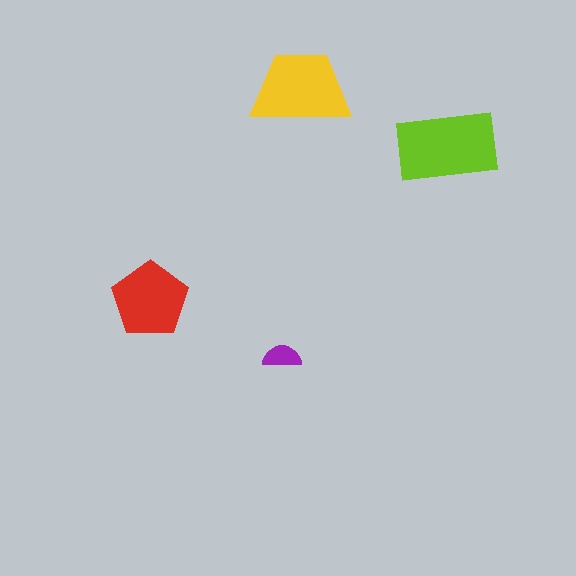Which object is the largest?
The lime rectangle.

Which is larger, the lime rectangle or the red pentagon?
The lime rectangle.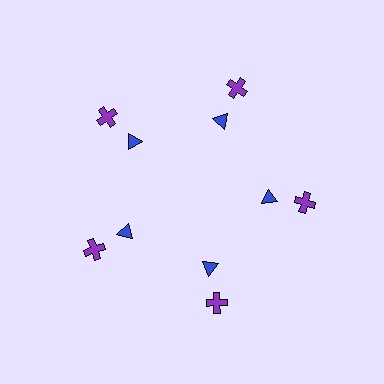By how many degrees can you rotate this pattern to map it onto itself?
The pattern maps onto itself every 72 degrees of rotation.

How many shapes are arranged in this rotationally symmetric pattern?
There are 10 shapes, arranged in 5 groups of 2.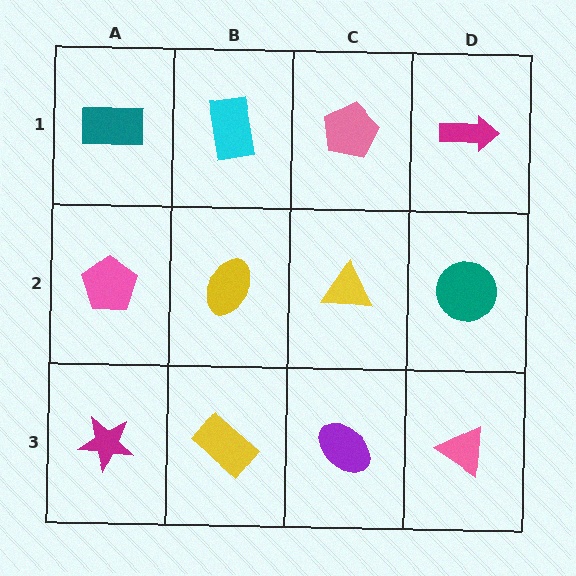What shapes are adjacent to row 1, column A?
A pink pentagon (row 2, column A), a cyan rectangle (row 1, column B).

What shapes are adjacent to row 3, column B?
A yellow ellipse (row 2, column B), a magenta star (row 3, column A), a purple ellipse (row 3, column C).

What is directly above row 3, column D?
A teal circle.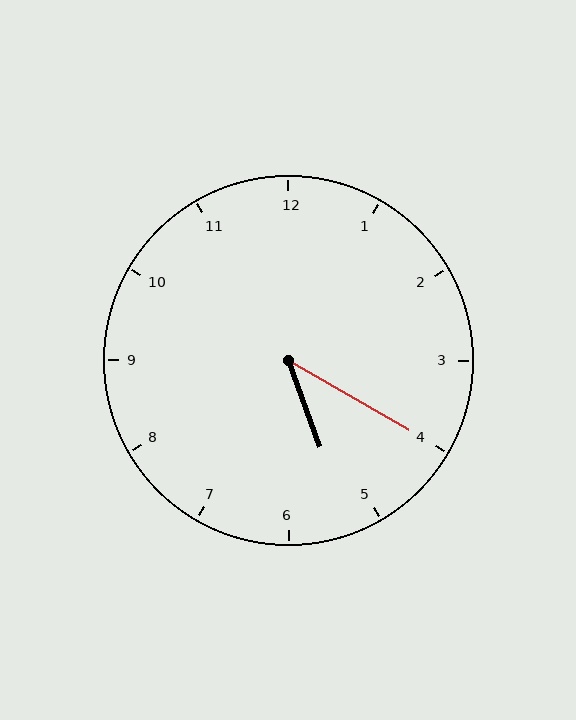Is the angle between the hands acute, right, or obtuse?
It is acute.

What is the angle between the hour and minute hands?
Approximately 40 degrees.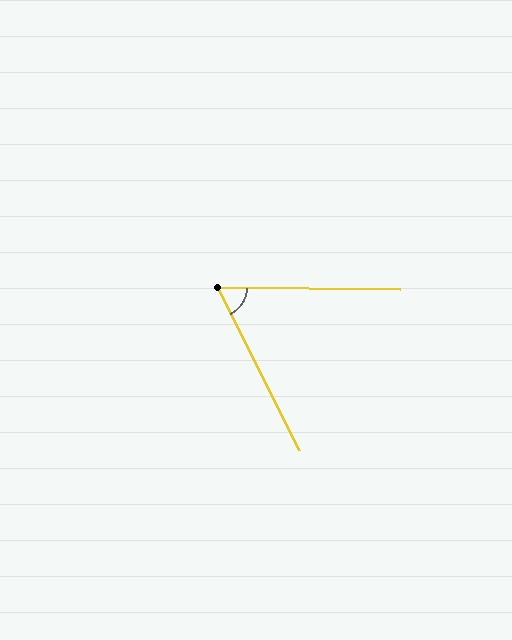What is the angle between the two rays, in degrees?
Approximately 63 degrees.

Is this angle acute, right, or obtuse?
It is acute.